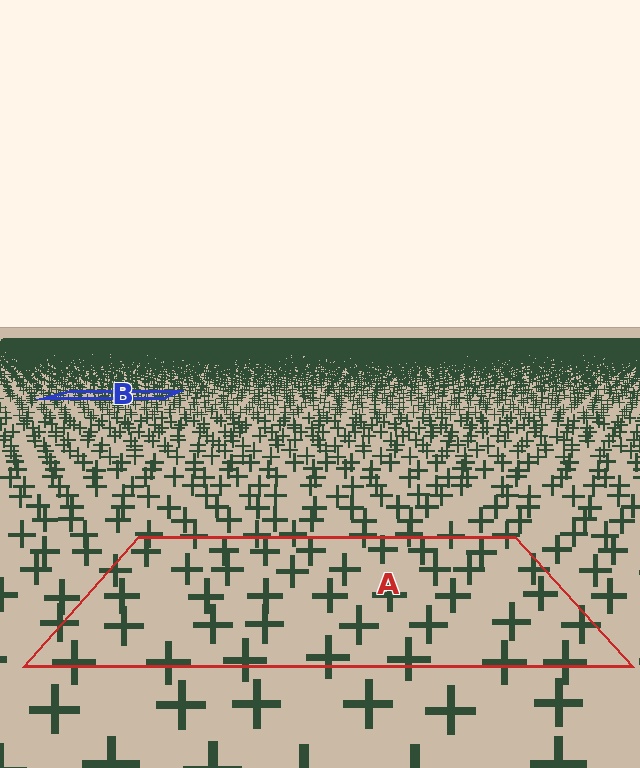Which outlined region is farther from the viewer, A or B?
Region B is farther from the viewer — the texture elements inside it appear smaller and more densely packed.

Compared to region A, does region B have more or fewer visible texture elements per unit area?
Region B has more texture elements per unit area — they are packed more densely because it is farther away.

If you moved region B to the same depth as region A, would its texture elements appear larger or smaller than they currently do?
They would appear larger. At a closer depth, the same texture elements are projected at a bigger on-screen size.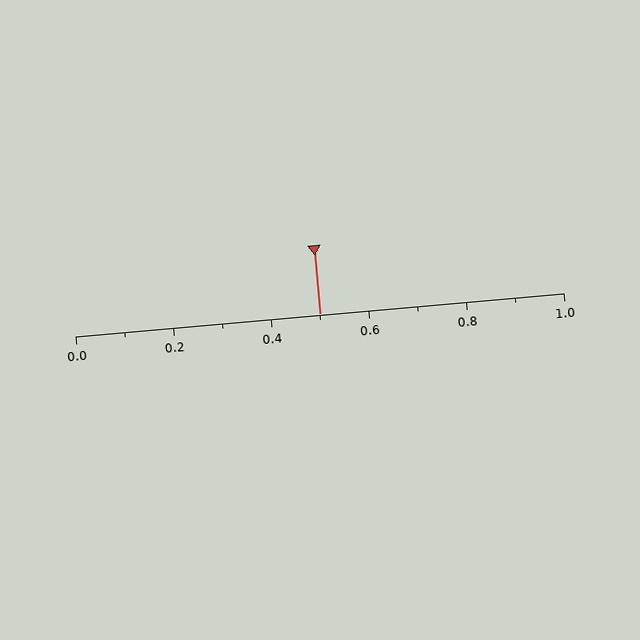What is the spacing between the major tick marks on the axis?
The major ticks are spaced 0.2 apart.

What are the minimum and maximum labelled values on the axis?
The axis runs from 0.0 to 1.0.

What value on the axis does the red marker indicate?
The marker indicates approximately 0.5.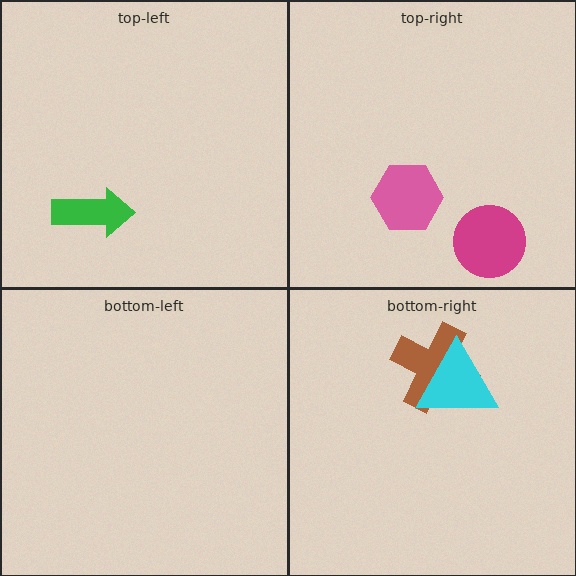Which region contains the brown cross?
The bottom-right region.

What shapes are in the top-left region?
The green arrow.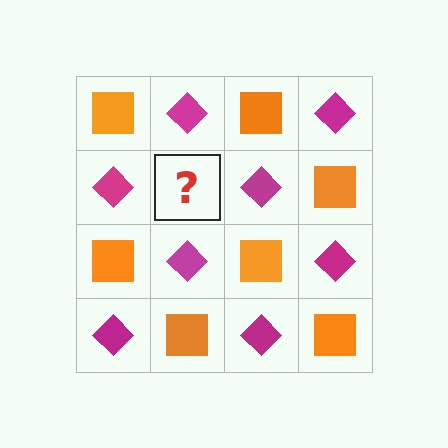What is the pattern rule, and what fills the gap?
The rule is that it alternates orange square and magenta diamond in a checkerboard pattern. The gap should be filled with an orange square.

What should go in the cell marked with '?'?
The missing cell should contain an orange square.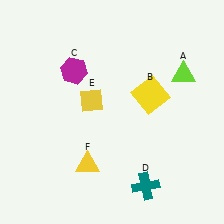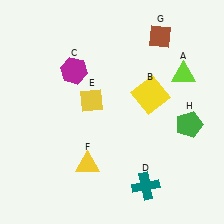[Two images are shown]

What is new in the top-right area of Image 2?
A brown diamond (G) was added in the top-right area of Image 2.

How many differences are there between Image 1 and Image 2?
There are 2 differences between the two images.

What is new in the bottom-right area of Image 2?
A green pentagon (H) was added in the bottom-right area of Image 2.